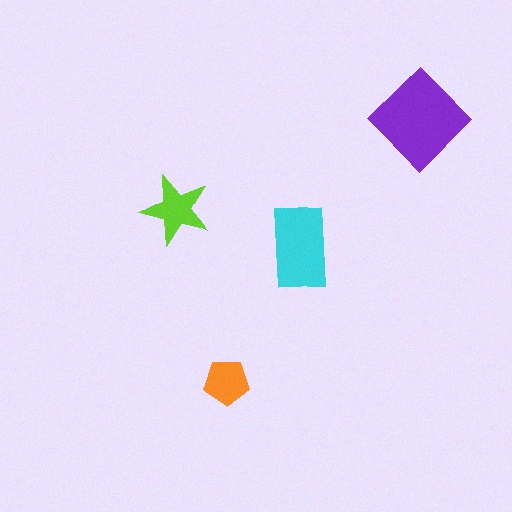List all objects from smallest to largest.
The orange pentagon, the lime star, the cyan rectangle, the purple diamond.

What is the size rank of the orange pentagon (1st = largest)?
4th.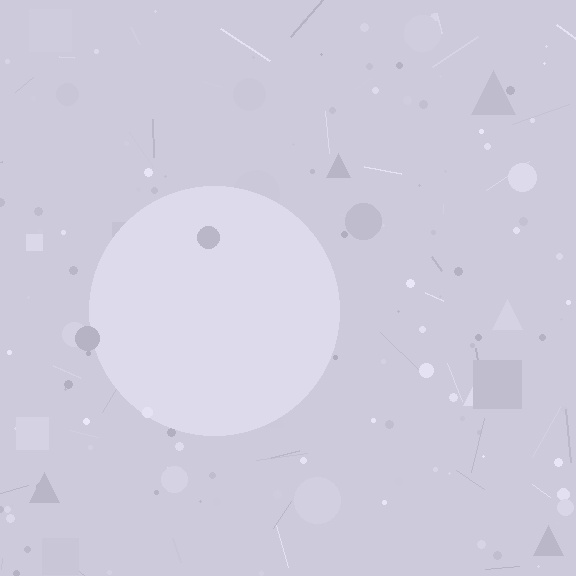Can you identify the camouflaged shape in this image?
The camouflaged shape is a circle.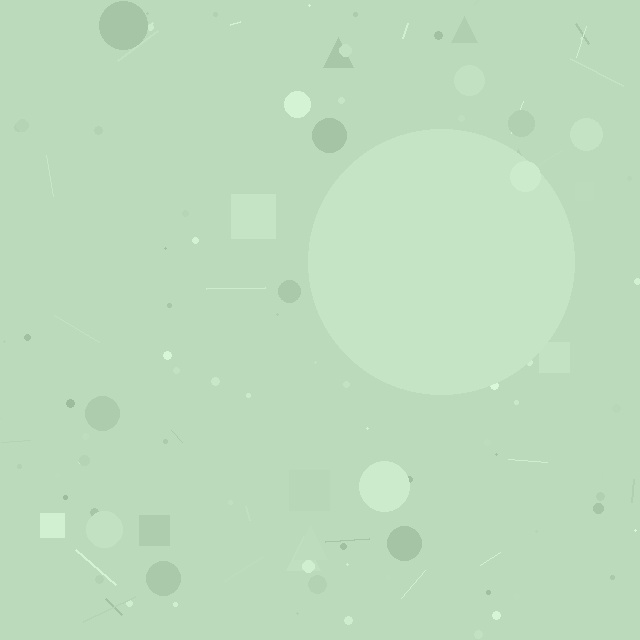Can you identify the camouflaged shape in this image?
The camouflaged shape is a circle.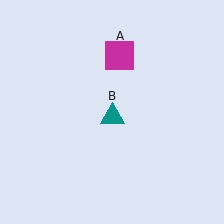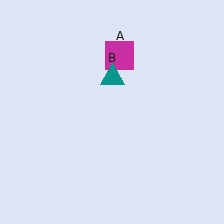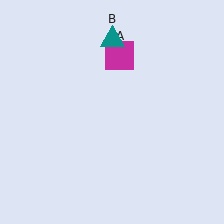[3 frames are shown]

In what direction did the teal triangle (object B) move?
The teal triangle (object B) moved up.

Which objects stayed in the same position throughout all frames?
Magenta square (object A) remained stationary.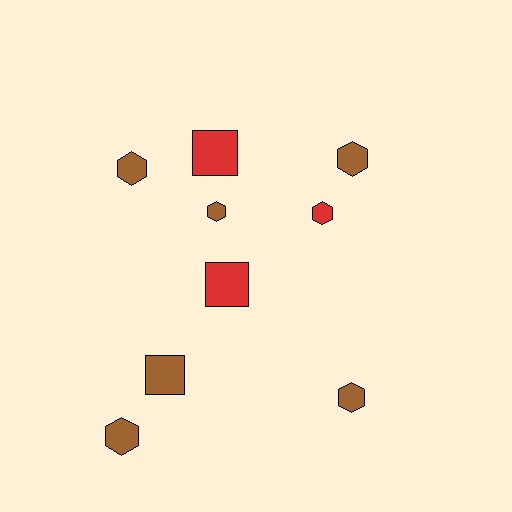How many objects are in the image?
There are 9 objects.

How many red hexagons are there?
There is 1 red hexagon.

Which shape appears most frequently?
Hexagon, with 6 objects.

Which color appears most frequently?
Brown, with 6 objects.